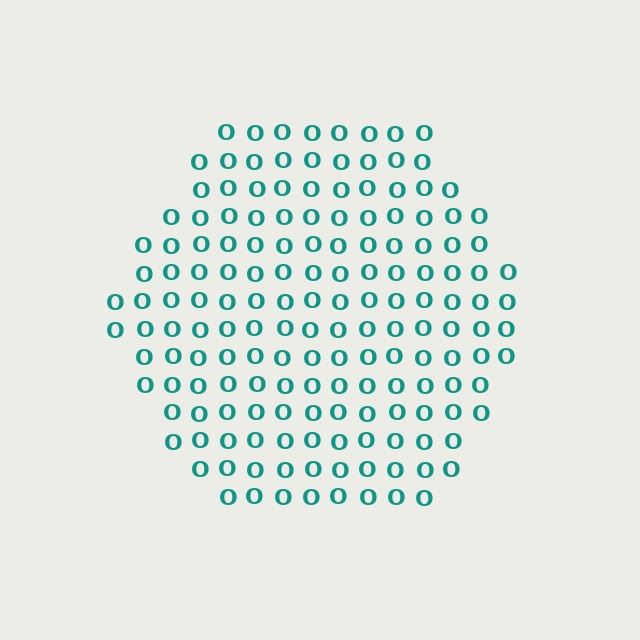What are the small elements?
The small elements are letter O's.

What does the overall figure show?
The overall figure shows a hexagon.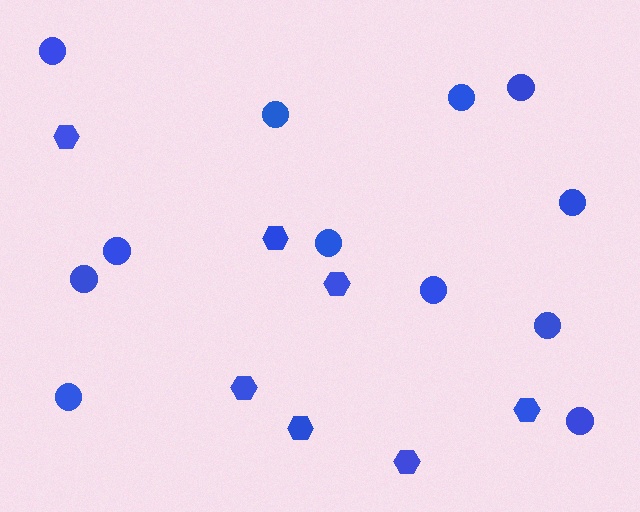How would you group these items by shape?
There are 2 groups: one group of circles (12) and one group of hexagons (7).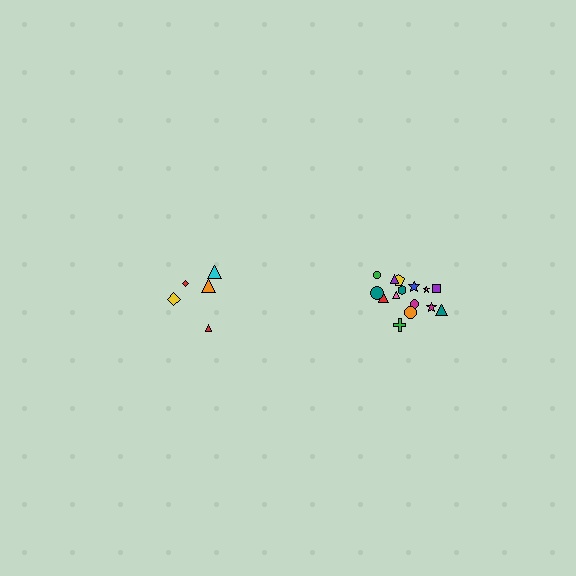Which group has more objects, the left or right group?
The right group.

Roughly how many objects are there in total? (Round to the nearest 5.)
Roughly 20 objects in total.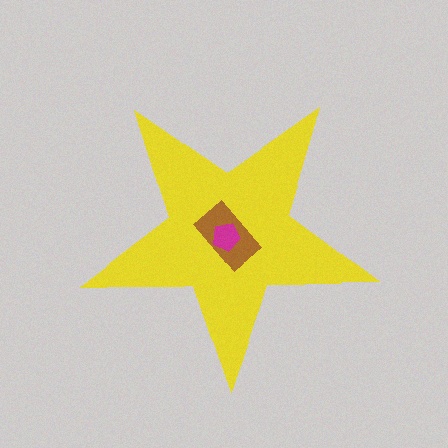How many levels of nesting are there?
3.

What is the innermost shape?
The magenta pentagon.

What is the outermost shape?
The yellow star.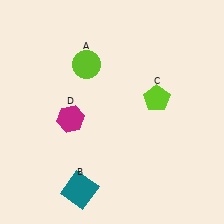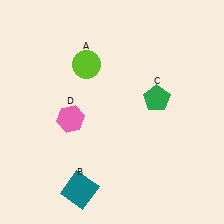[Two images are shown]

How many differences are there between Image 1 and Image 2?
There are 2 differences between the two images.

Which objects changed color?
C changed from lime to green. D changed from magenta to pink.